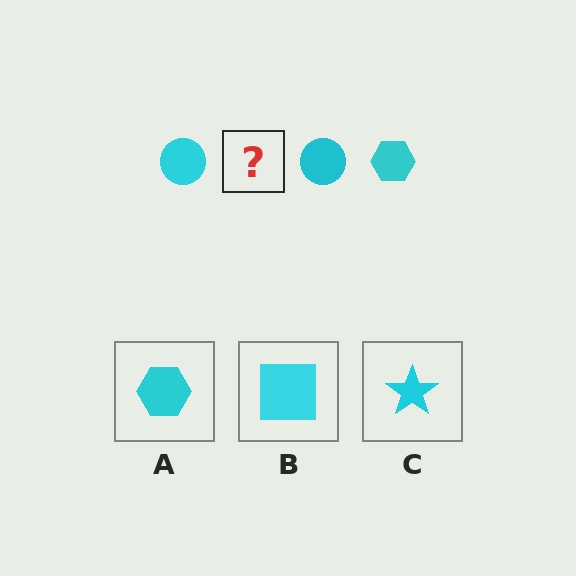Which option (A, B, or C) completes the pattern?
A.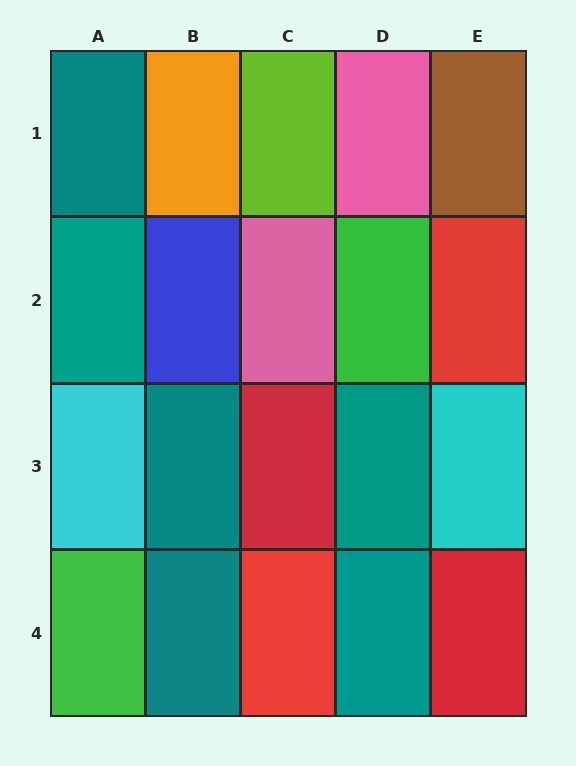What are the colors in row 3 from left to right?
Cyan, teal, red, teal, cyan.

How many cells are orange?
1 cell is orange.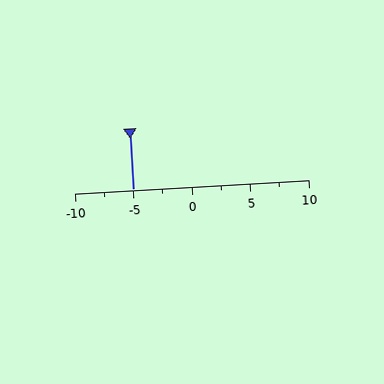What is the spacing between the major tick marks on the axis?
The major ticks are spaced 5 apart.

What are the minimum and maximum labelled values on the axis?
The axis runs from -10 to 10.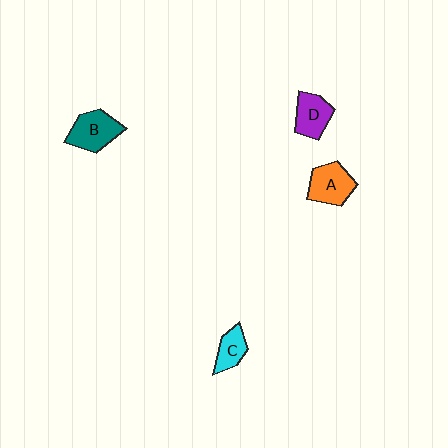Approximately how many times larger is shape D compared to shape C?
Approximately 1.3 times.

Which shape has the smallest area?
Shape C (cyan).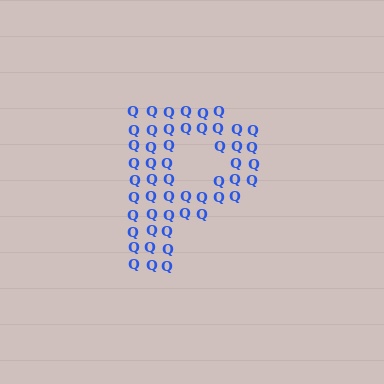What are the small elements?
The small elements are letter Q's.